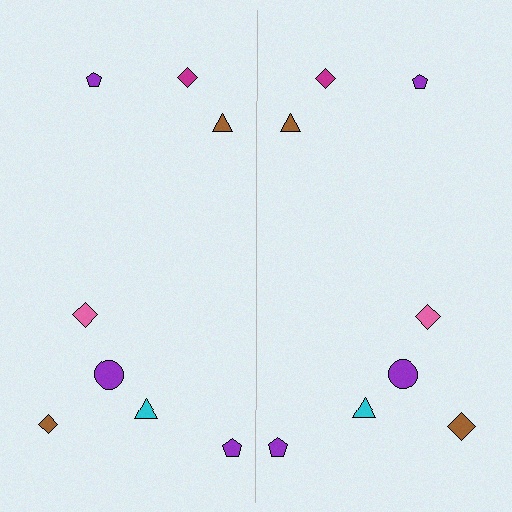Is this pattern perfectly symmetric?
No, the pattern is not perfectly symmetric. The brown diamond on the right side has a different size than its mirror counterpart.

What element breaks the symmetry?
The brown diamond on the right side has a different size than its mirror counterpart.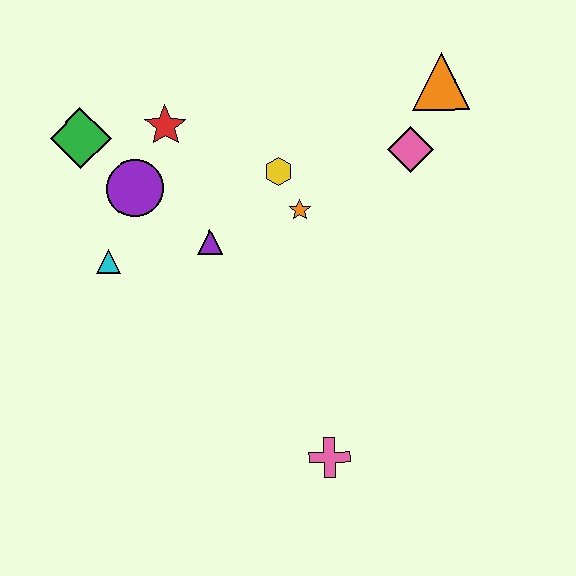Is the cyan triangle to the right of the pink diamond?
No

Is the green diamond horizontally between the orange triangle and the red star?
No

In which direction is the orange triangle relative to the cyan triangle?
The orange triangle is to the right of the cyan triangle.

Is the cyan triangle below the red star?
Yes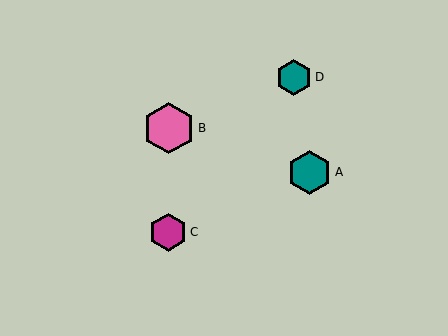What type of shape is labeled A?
Shape A is a teal hexagon.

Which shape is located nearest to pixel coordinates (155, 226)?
The magenta hexagon (labeled C) at (168, 232) is nearest to that location.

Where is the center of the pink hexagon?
The center of the pink hexagon is at (169, 128).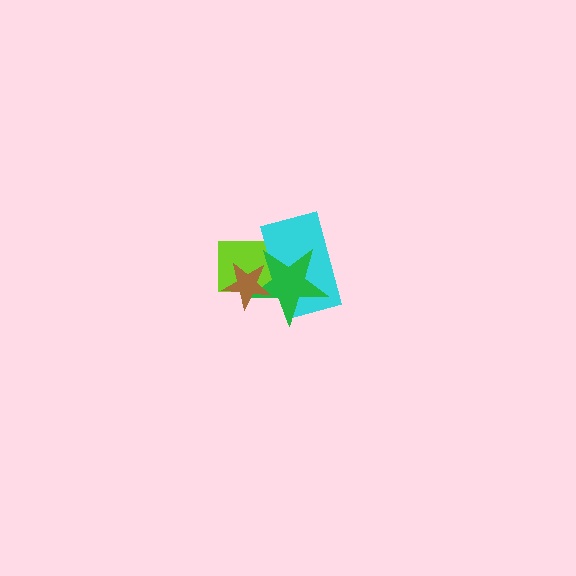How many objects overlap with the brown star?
3 objects overlap with the brown star.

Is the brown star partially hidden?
No, no other shape covers it.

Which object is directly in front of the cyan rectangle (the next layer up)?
The green star is directly in front of the cyan rectangle.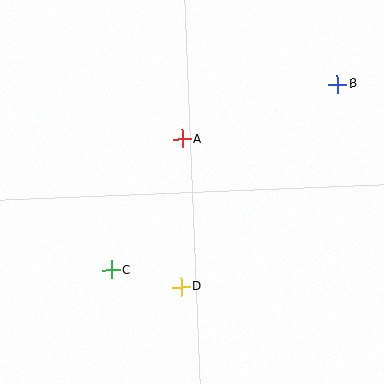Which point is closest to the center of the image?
Point A at (182, 139) is closest to the center.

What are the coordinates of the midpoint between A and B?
The midpoint between A and B is at (260, 112).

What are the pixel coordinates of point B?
Point B is at (337, 85).